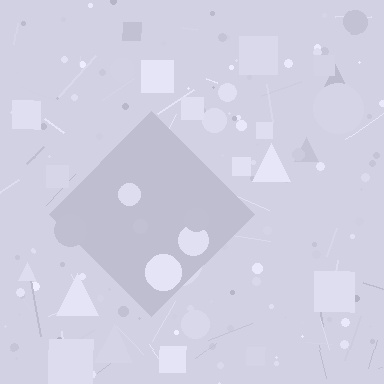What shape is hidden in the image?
A diamond is hidden in the image.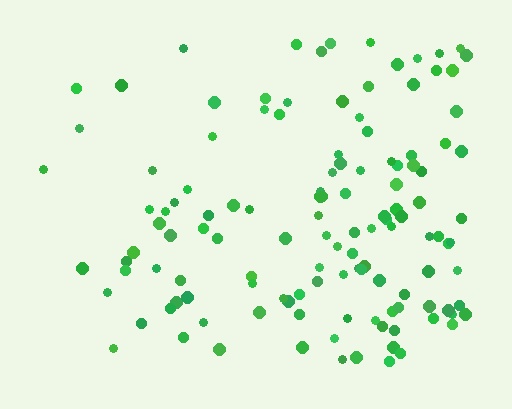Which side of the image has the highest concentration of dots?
The right.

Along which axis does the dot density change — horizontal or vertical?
Horizontal.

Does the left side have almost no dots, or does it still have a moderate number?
Still a moderate number, just noticeably fewer than the right.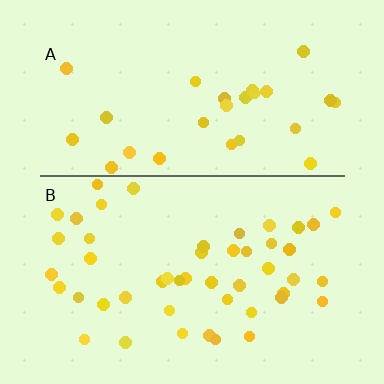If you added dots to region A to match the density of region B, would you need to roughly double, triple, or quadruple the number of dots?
Approximately double.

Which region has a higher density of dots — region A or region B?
B (the bottom).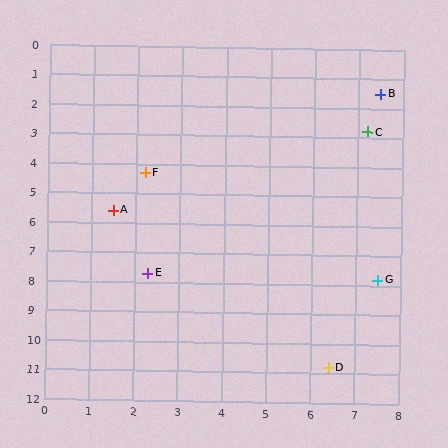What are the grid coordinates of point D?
Point D is at approximately (6.4, 10.8).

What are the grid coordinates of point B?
Point B is at approximately (7.5, 1.5).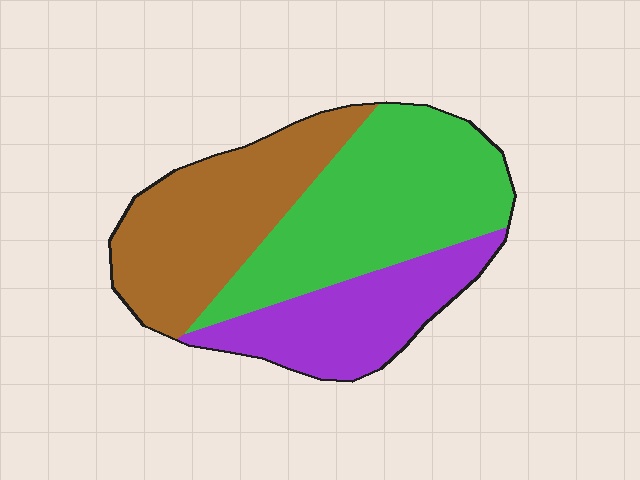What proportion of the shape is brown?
Brown takes up about one third (1/3) of the shape.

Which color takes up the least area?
Purple, at roughly 25%.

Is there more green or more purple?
Green.